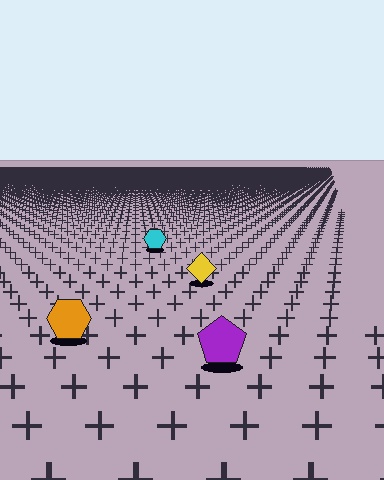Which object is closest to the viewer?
The purple pentagon is closest. The texture marks near it are larger and more spread out.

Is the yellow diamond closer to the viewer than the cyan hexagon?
Yes. The yellow diamond is closer — you can tell from the texture gradient: the ground texture is coarser near it.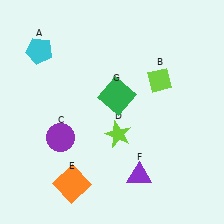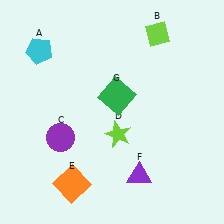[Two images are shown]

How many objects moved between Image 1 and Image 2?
1 object moved between the two images.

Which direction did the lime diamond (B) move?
The lime diamond (B) moved up.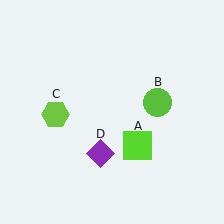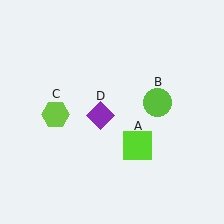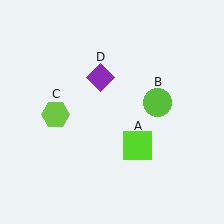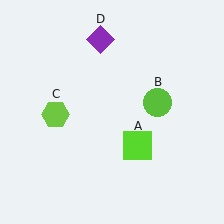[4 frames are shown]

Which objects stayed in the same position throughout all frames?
Lime square (object A) and lime circle (object B) and lime hexagon (object C) remained stationary.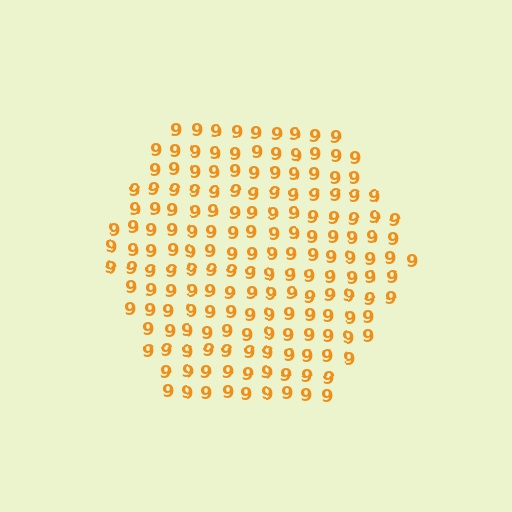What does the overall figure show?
The overall figure shows a hexagon.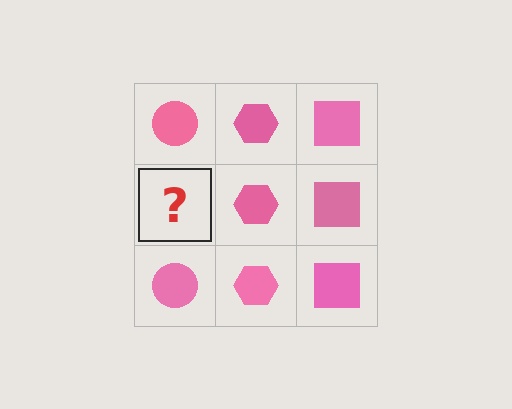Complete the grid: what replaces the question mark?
The question mark should be replaced with a pink circle.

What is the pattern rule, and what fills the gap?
The rule is that each column has a consistent shape. The gap should be filled with a pink circle.